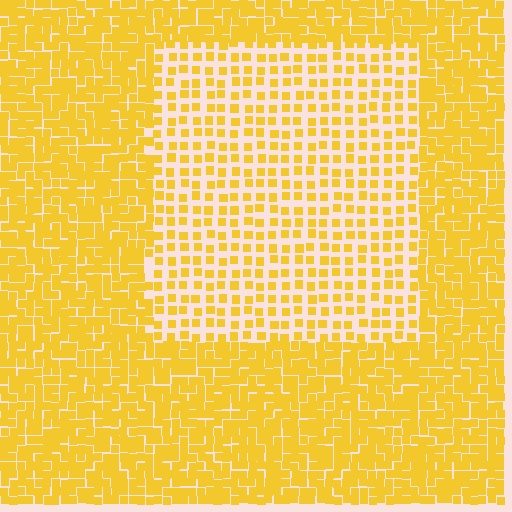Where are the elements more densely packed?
The elements are more densely packed outside the rectangle boundary.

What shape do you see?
I see a rectangle.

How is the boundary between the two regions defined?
The boundary is defined by a change in element density (approximately 2.2x ratio). All elements are the same color, size, and shape.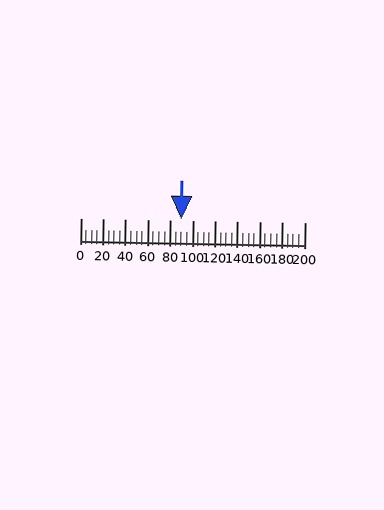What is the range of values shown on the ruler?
The ruler shows values from 0 to 200.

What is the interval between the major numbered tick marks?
The major tick marks are spaced 20 units apart.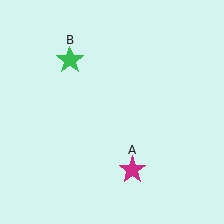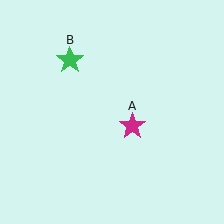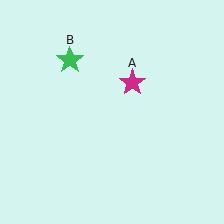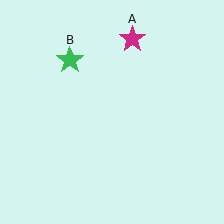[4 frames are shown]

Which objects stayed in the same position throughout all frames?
Green star (object B) remained stationary.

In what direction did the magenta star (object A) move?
The magenta star (object A) moved up.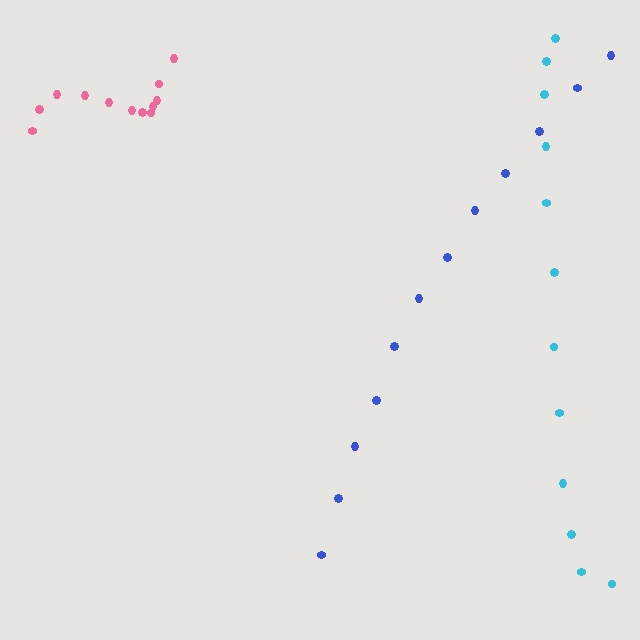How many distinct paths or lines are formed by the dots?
There are 3 distinct paths.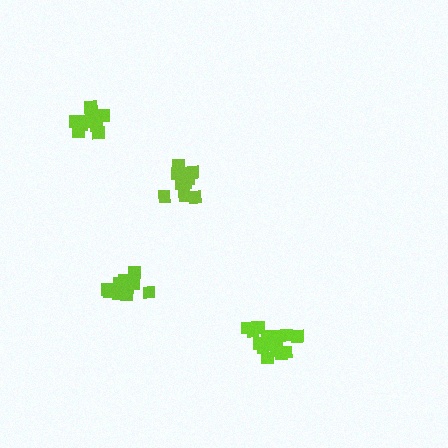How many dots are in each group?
Group 1: 15 dots, Group 2: 11 dots, Group 3: 13 dots, Group 4: 10 dots (49 total).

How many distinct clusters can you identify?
There are 4 distinct clusters.